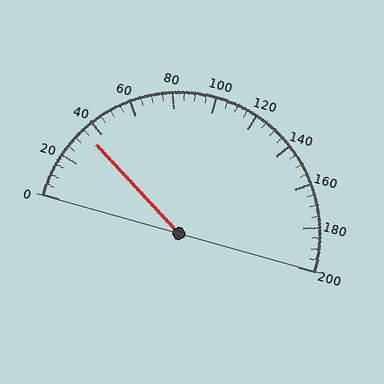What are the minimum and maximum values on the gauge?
The gauge ranges from 0 to 200.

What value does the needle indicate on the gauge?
The needle indicates approximately 35.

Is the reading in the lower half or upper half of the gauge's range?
The reading is in the lower half of the range (0 to 200).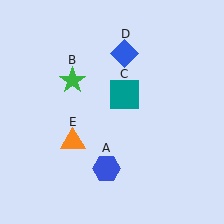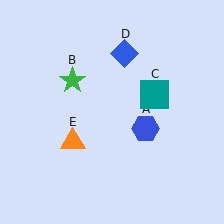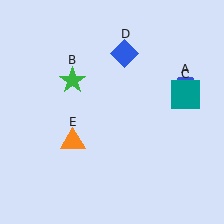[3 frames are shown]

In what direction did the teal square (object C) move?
The teal square (object C) moved right.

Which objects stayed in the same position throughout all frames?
Green star (object B) and blue diamond (object D) and orange triangle (object E) remained stationary.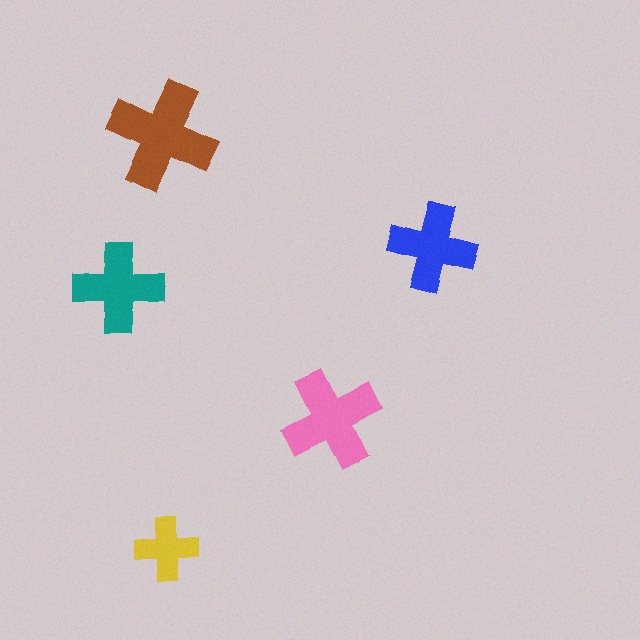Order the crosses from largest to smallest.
the brown one, the pink one, the teal one, the blue one, the yellow one.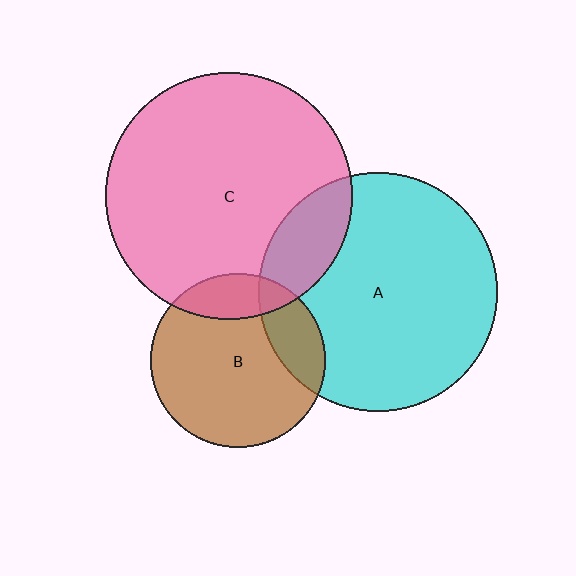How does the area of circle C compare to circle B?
Approximately 2.0 times.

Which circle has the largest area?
Circle C (pink).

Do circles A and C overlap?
Yes.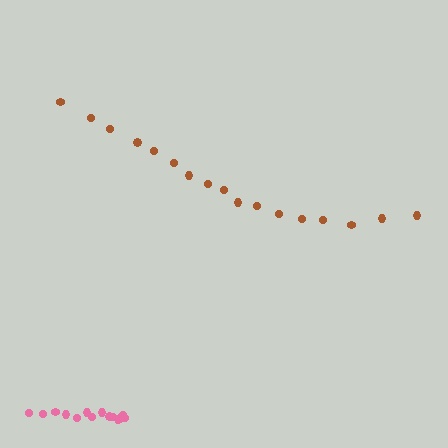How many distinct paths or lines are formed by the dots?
There are 2 distinct paths.